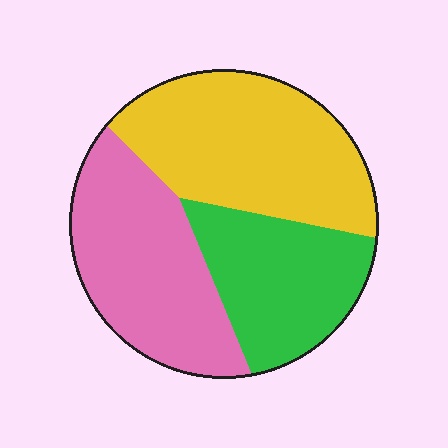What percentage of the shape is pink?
Pink covers about 35% of the shape.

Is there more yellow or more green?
Yellow.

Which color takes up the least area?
Green, at roughly 25%.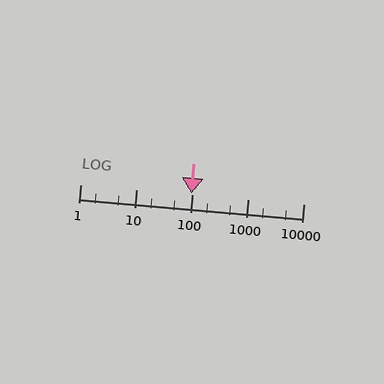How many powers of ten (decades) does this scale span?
The scale spans 4 decades, from 1 to 10000.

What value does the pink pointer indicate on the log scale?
The pointer indicates approximately 98.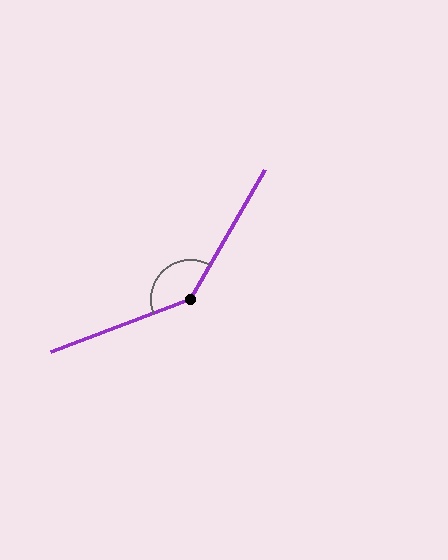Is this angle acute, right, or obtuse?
It is obtuse.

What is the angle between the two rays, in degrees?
Approximately 141 degrees.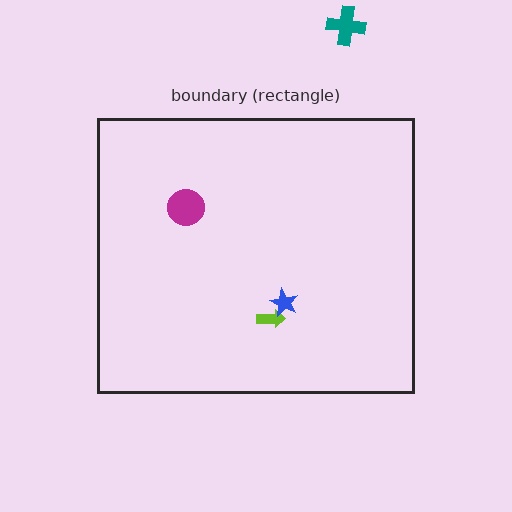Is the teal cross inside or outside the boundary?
Outside.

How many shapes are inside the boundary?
3 inside, 1 outside.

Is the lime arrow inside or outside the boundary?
Inside.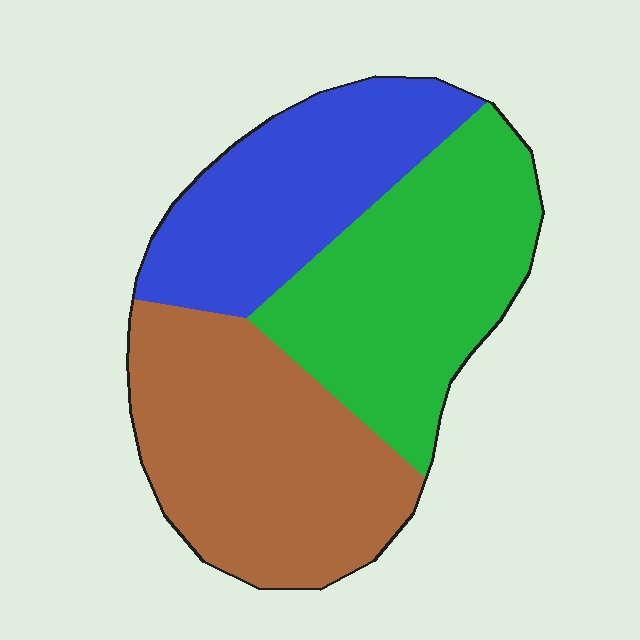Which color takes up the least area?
Blue, at roughly 25%.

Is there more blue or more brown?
Brown.